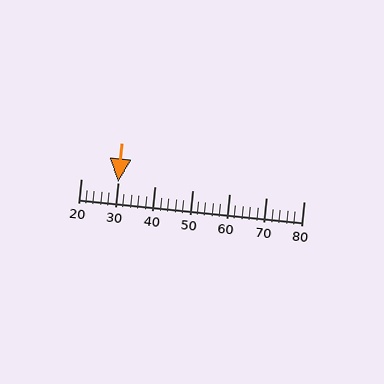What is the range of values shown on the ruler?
The ruler shows values from 20 to 80.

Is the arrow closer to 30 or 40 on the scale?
The arrow is closer to 30.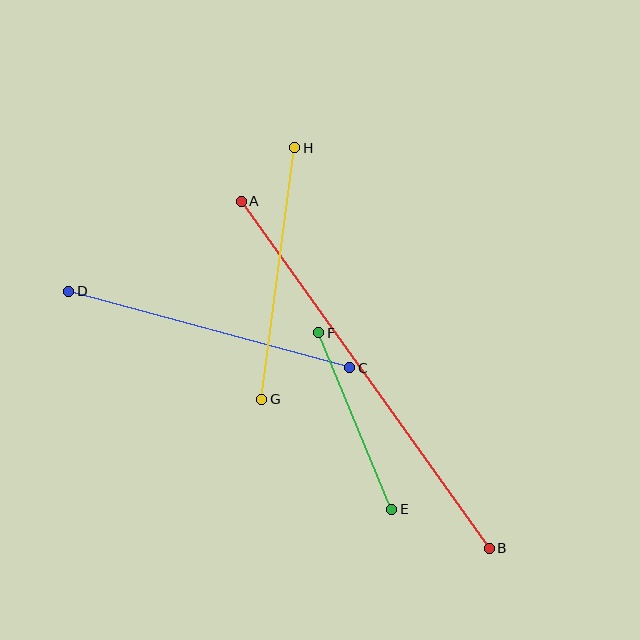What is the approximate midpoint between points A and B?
The midpoint is at approximately (365, 375) pixels.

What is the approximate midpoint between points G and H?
The midpoint is at approximately (278, 274) pixels.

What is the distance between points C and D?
The distance is approximately 291 pixels.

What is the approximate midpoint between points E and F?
The midpoint is at approximately (355, 421) pixels.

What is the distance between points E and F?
The distance is approximately 191 pixels.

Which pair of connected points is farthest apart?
Points A and B are farthest apart.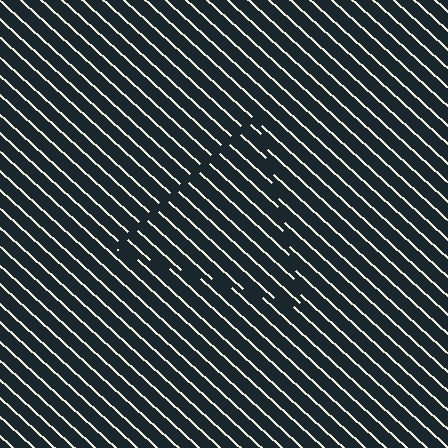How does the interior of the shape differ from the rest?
The interior of the shape contains the same grating, shifted by half a period — the contour is defined by the phase discontinuity where line-ends from the inner and outer gratings abut.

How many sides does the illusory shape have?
3 sides — the line-ends trace a triangle.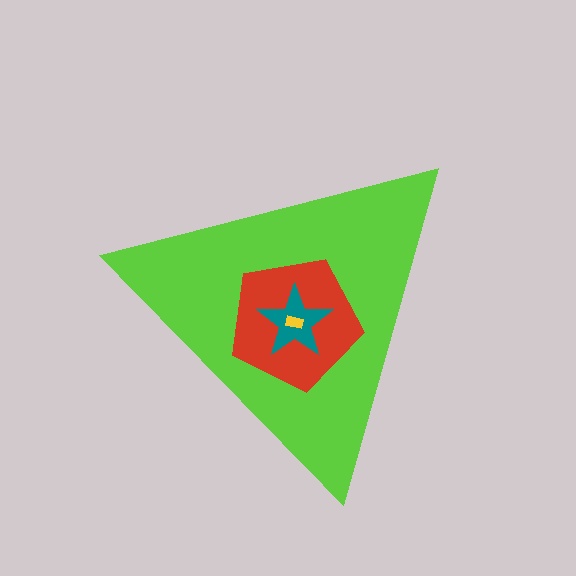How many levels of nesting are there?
4.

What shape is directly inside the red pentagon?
The teal star.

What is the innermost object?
The yellow rectangle.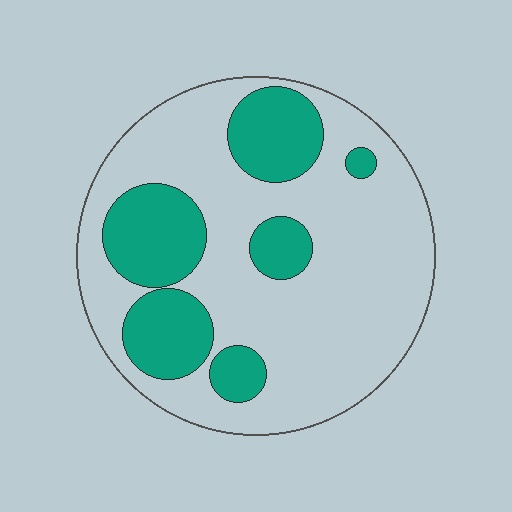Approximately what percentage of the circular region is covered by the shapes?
Approximately 30%.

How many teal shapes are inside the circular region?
6.